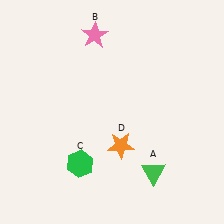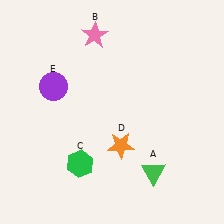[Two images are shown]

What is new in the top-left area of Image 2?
A purple circle (E) was added in the top-left area of Image 2.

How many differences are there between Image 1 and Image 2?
There is 1 difference between the two images.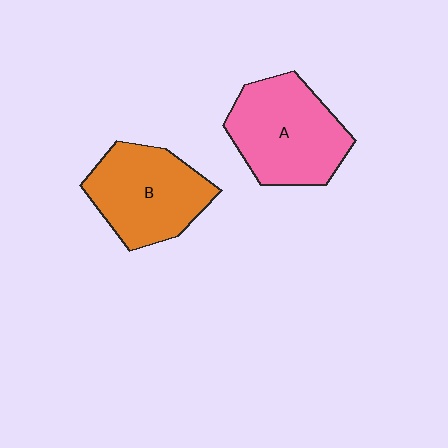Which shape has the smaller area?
Shape B (orange).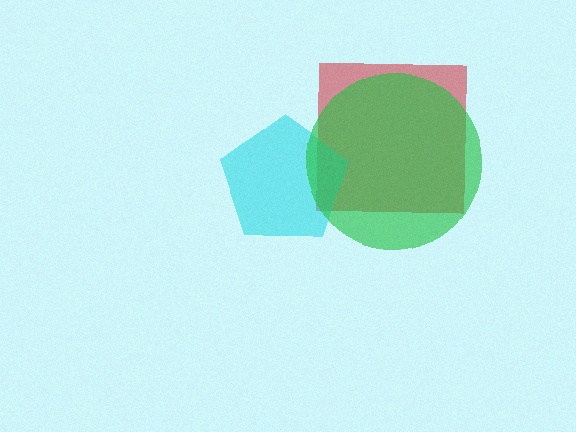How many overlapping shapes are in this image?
There are 3 overlapping shapes in the image.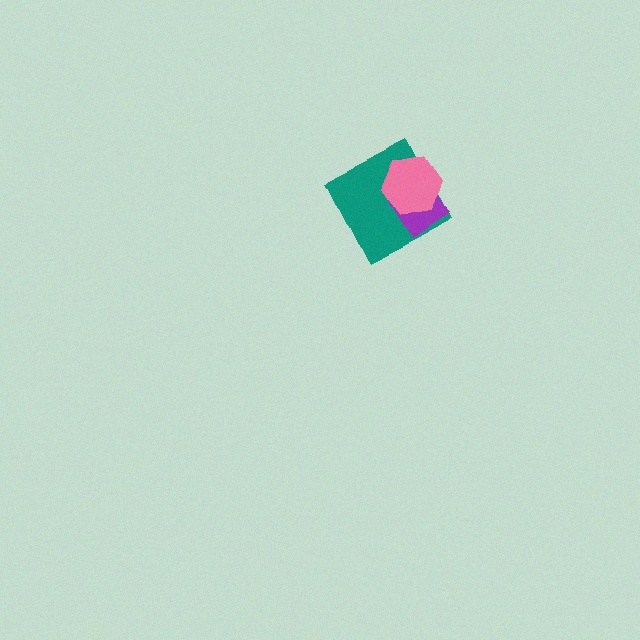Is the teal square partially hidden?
Yes, it is partially covered by another shape.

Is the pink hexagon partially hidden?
No, no other shape covers it.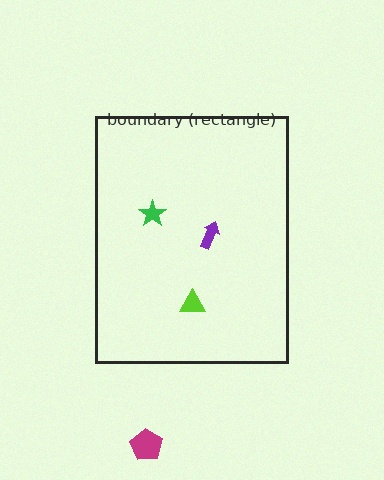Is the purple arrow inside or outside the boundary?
Inside.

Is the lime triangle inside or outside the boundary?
Inside.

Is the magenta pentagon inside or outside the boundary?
Outside.